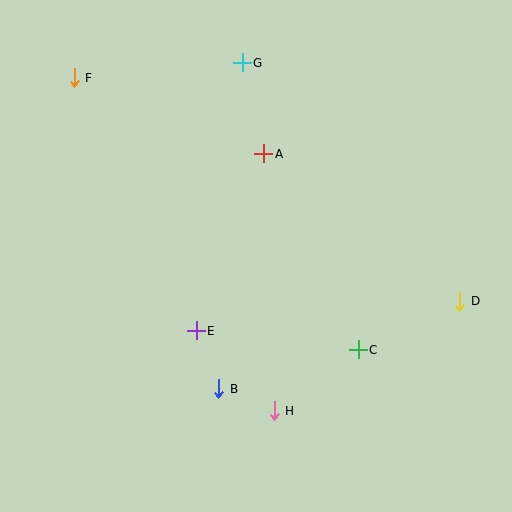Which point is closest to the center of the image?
Point E at (196, 331) is closest to the center.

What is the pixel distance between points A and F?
The distance between A and F is 204 pixels.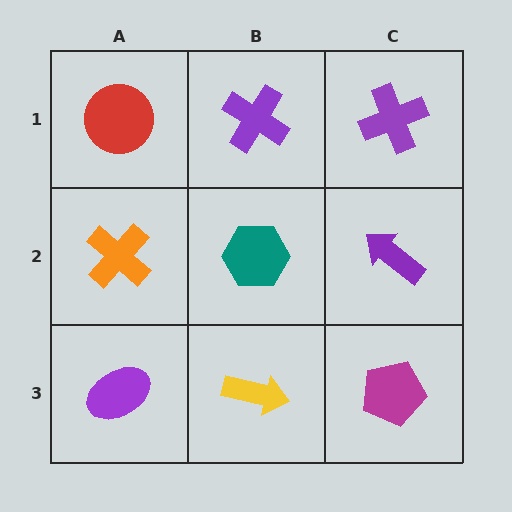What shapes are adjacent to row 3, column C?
A purple arrow (row 2, column C), a yellow arrow (row 3, column B).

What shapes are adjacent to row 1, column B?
A teal hexagon (row 2, column B), a red circle (row 1, column A), a purple cross (row 1, column C).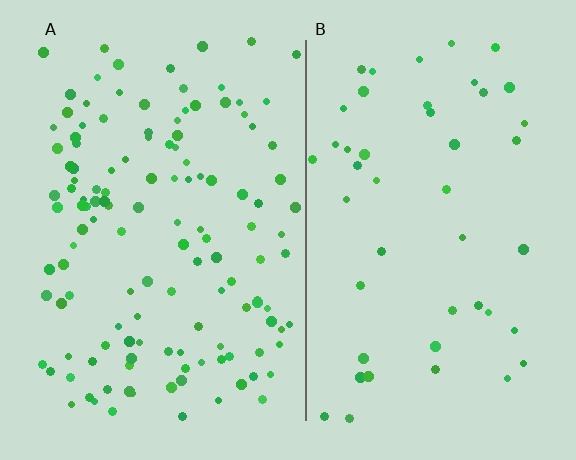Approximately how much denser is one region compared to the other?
Approximately 2.8× — region A over region B.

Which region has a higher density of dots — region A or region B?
A (the left).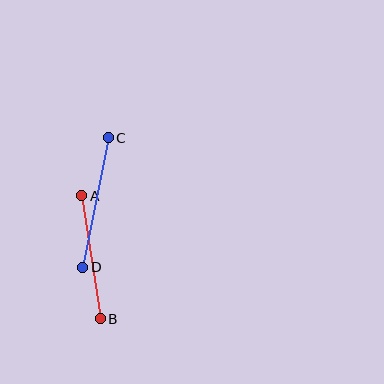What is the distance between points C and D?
The distance is approximately 132 pixels.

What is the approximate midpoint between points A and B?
The midpoint is at approximately (91, 257) pixels.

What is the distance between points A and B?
The distance is approximately 125 pixels.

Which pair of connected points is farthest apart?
Points C and D are farthest apart.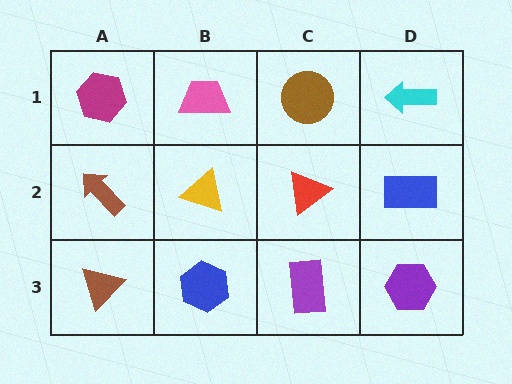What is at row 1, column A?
A magenta hexagon.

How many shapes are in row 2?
4 shapes.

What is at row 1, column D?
A cyan arrow.